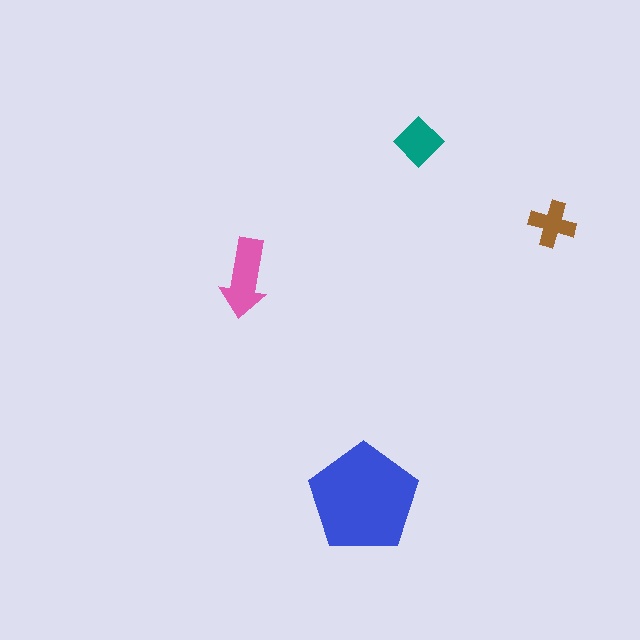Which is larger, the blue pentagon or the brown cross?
The blue pentagon.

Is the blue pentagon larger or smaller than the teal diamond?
Larger.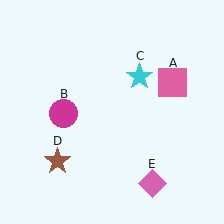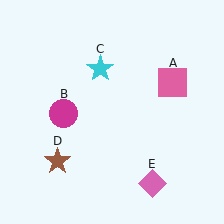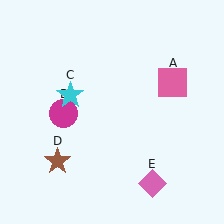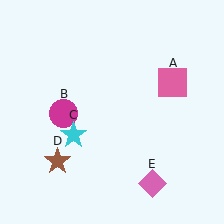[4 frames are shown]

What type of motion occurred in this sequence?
The cyan star (object C) rotated counterclockwise around the center of the scene.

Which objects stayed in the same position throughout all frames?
Pink square (object A) and magenta circle (object B) and brown star (object D) and pink diamond (object E) remained stationary.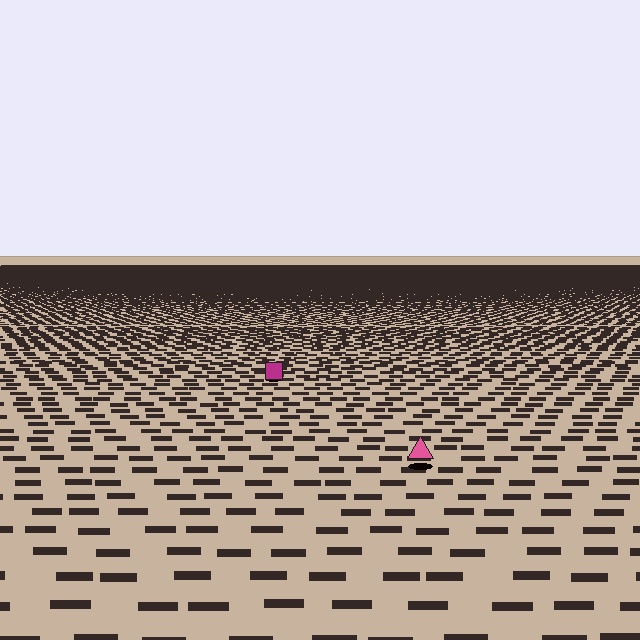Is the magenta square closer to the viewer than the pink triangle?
No. The pink triangle is closer — you can tell from the texture gradient: the ground texture is coarser near it.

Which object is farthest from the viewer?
The magenta square is farthest from the viewer. It appears smaller and the ground texture around it is denser.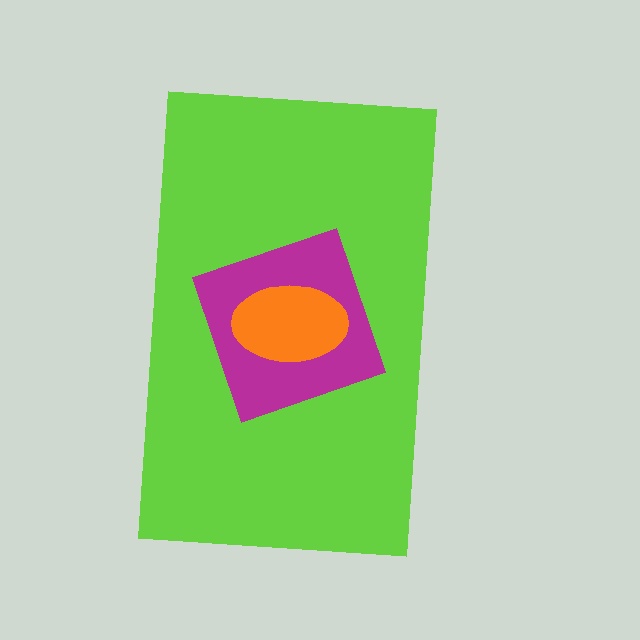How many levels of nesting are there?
3.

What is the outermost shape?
The lime rectangle.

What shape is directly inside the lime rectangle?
The magenta diamond.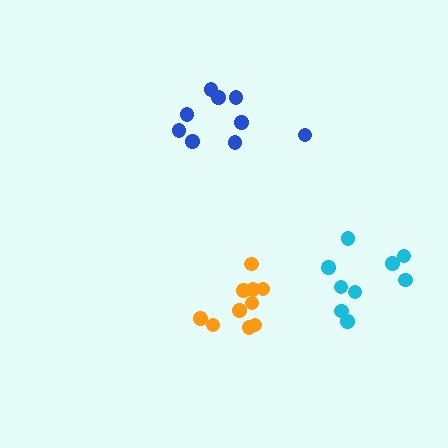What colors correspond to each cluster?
The clusters are colored: blue, orange, cyan.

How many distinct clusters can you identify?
There are 3 distinct clusters.